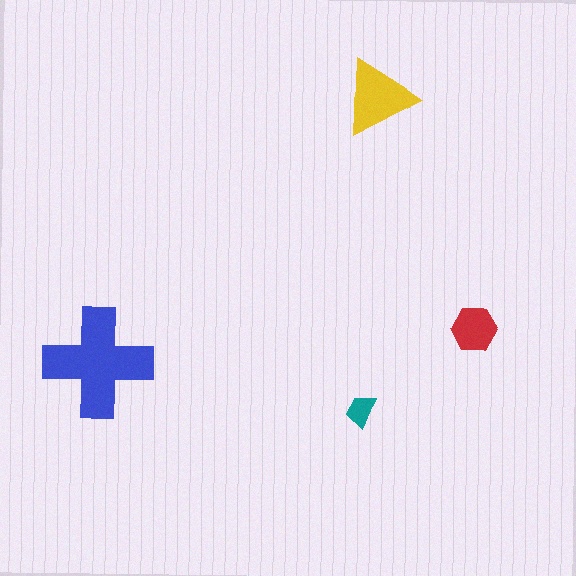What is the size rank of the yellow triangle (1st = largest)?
2nd.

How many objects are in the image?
There are 4 objects in the image.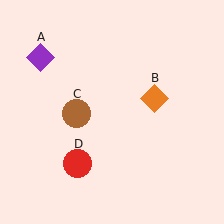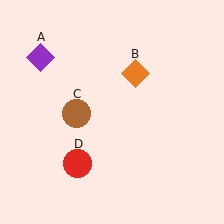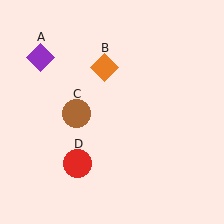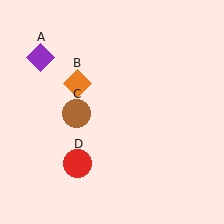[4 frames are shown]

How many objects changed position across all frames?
1 object changed position: orange diamond (object B).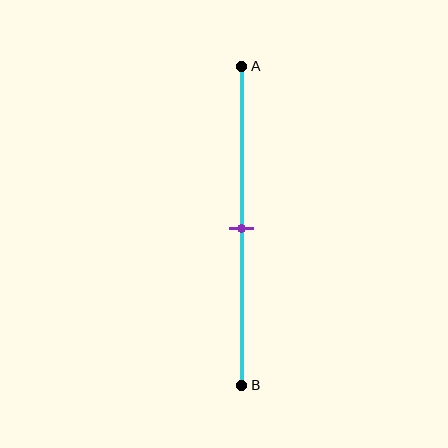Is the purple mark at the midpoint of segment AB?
Yes, the mark is approximately at the midpoint.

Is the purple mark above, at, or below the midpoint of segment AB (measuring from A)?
The purple mark is approximately at the midpoint of segment AB.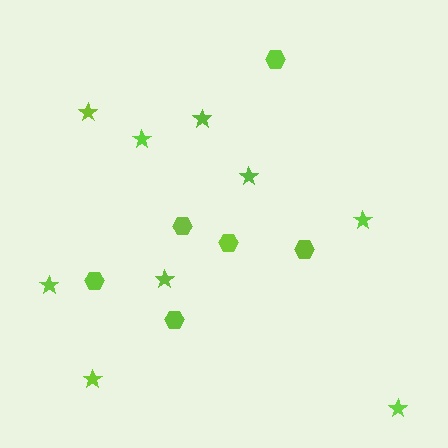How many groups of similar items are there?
There are 2 groups: one group of hexagons (6) and one group of stars (9).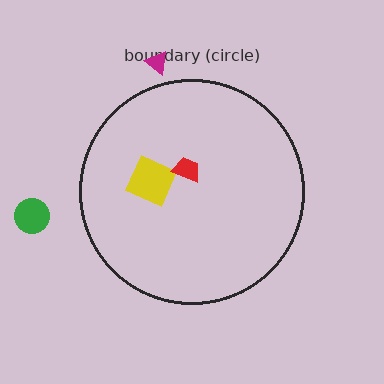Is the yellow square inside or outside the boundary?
Inside.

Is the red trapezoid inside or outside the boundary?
Inside.